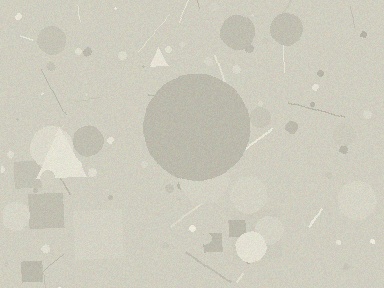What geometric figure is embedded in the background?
A circle is embedded in the background.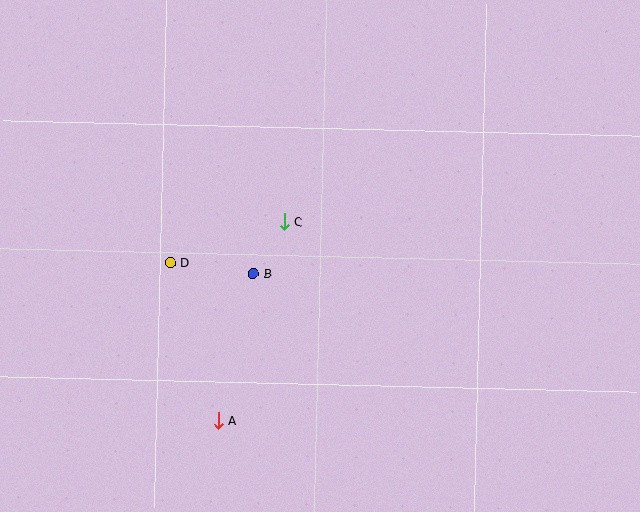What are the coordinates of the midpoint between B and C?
The midpoint between B and C is at (269, 248).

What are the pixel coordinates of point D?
Point D is at (170, 263).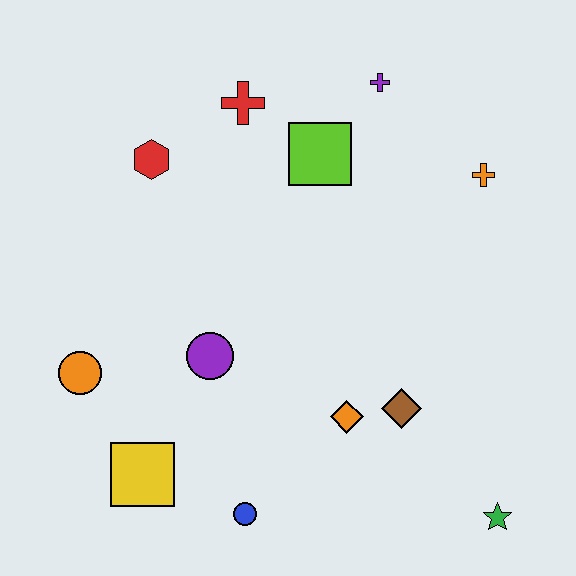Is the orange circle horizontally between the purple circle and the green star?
No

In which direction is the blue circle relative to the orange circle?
The blue circle is to the right of the orange circle.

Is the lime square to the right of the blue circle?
Yes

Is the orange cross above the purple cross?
No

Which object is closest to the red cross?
The lime square is closest to the red cross.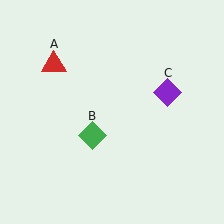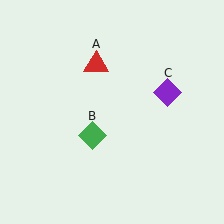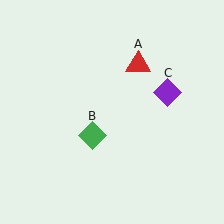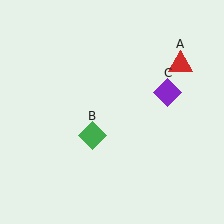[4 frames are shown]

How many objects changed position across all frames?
1 object changed position: red triangle (object A).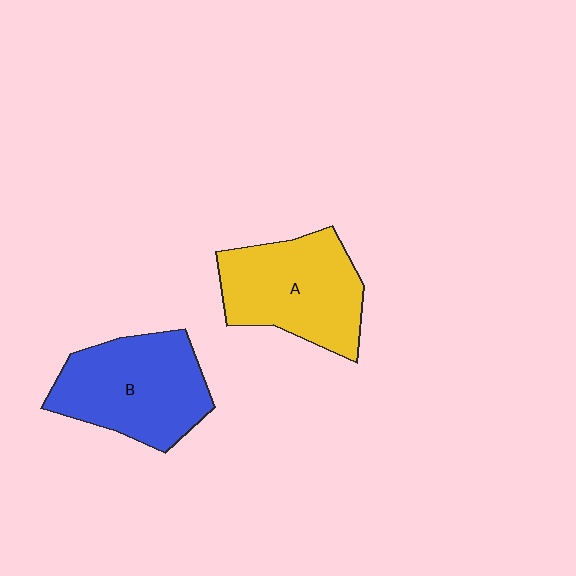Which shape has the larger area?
Shape B (blue).